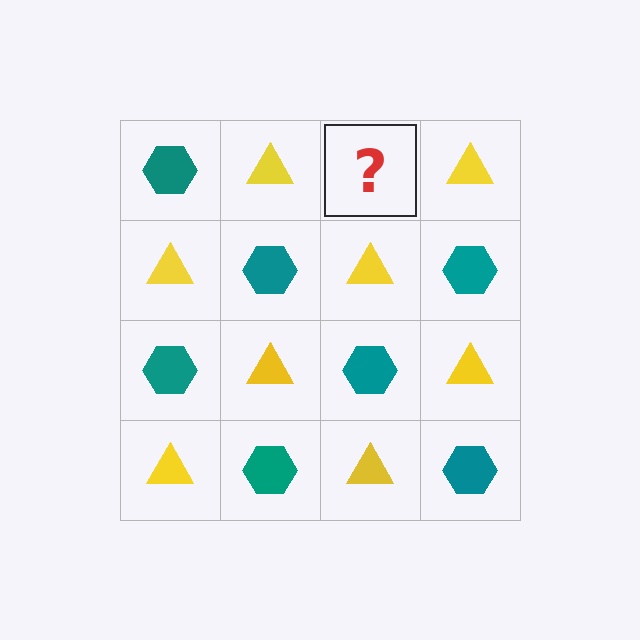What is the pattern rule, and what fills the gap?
The rule is that it alternates teal hexagon and yellow triangle in a checkerboard pattern. The gap should be filled with a teal hexagon.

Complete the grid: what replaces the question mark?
The question mark should be replaced with a teal hexagon.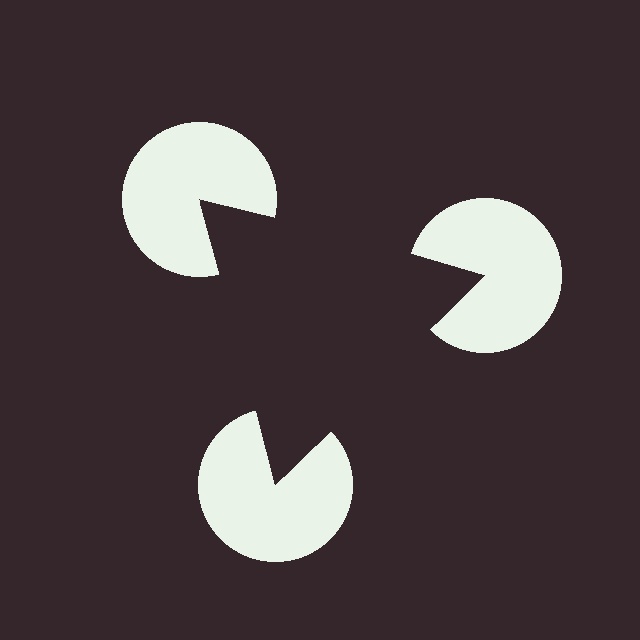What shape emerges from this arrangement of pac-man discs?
An illusory triangle — its edges are inferred from the aligned wedge cuts in the pac-man discs, not physically drawn.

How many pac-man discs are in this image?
There are 3 — one at each vertex of the illusory triangle.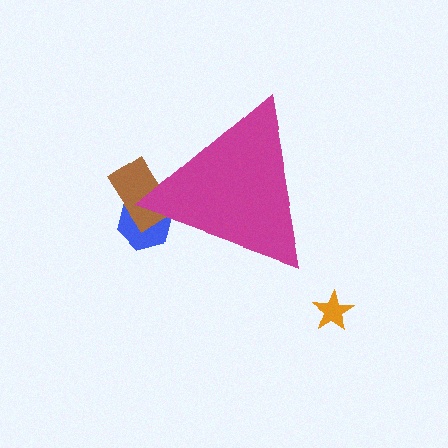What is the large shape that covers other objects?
A magenta triangle.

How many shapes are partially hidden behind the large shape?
2 shapes are partially hidden.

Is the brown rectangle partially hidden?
Yes, the brown rectangle is partially hidden behind the magenta triangle.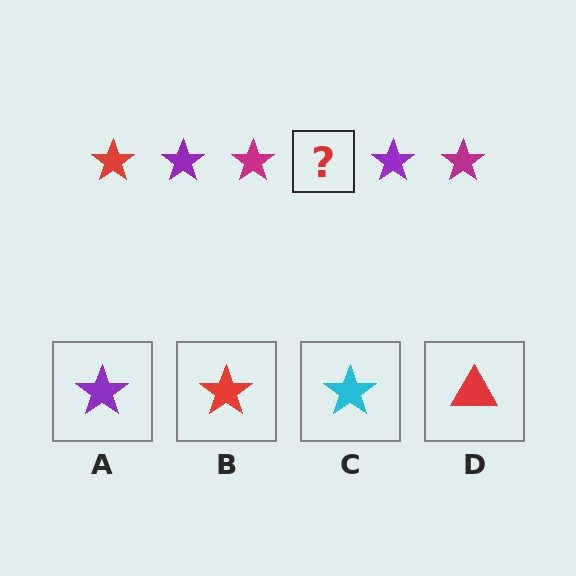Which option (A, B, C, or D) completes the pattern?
B.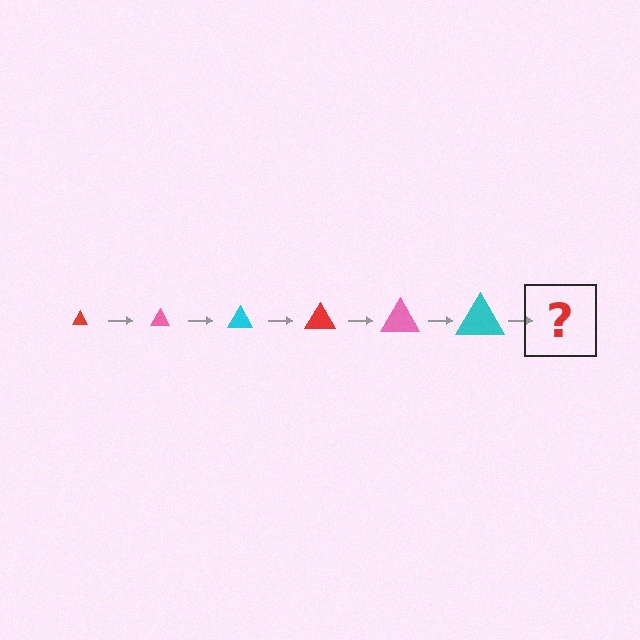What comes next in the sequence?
The next element should be a red triangle, larger than the previous one.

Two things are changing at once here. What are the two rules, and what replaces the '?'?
The two rules are that the triangle grows larger each step and the color cycles through red, pink, and cyan. The '?' should be a red triangle, larger than the previous one.